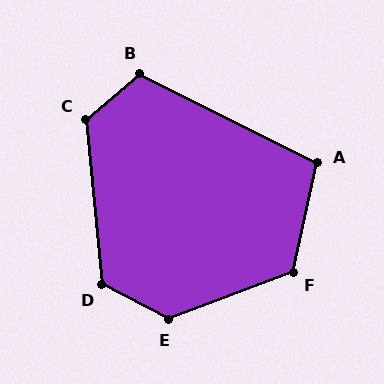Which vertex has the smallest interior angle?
A, at approximately 104 degrees.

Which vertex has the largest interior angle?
E, at approximately 132 degrees.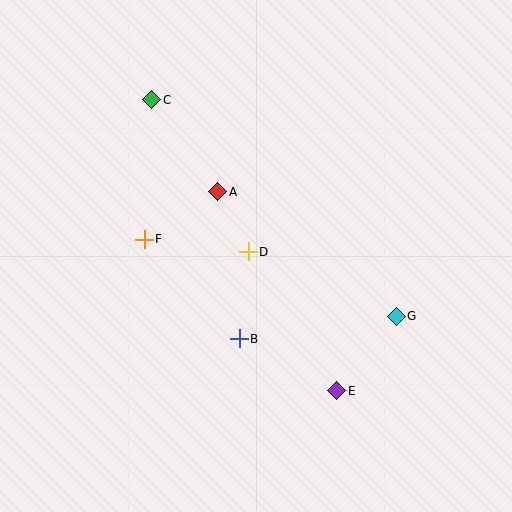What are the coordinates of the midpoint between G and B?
The midpoint between G and B is at (318, 328).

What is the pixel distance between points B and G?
The distance between B and G is 159 pixels.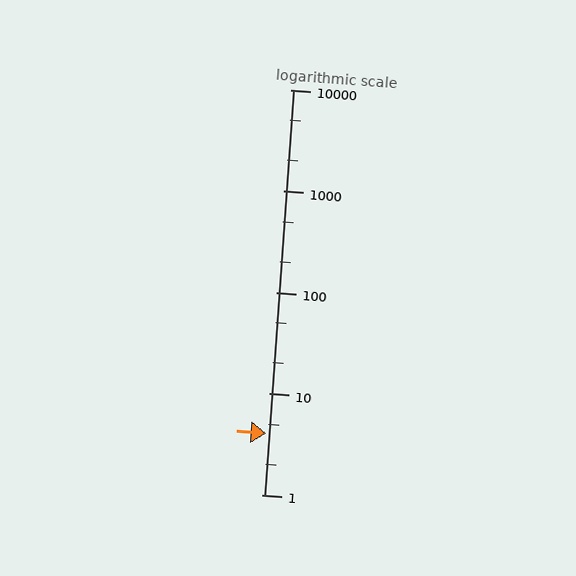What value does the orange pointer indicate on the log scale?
The pointer indicates approximately 4.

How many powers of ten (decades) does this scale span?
The scale spans 4 decades, from 1 to 10000.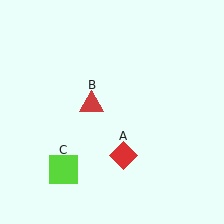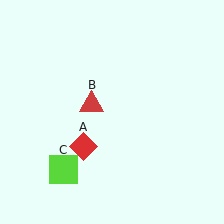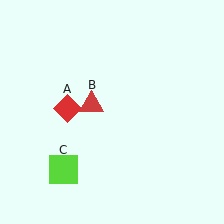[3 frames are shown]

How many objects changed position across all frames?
1 object changed position: red diamond (object A).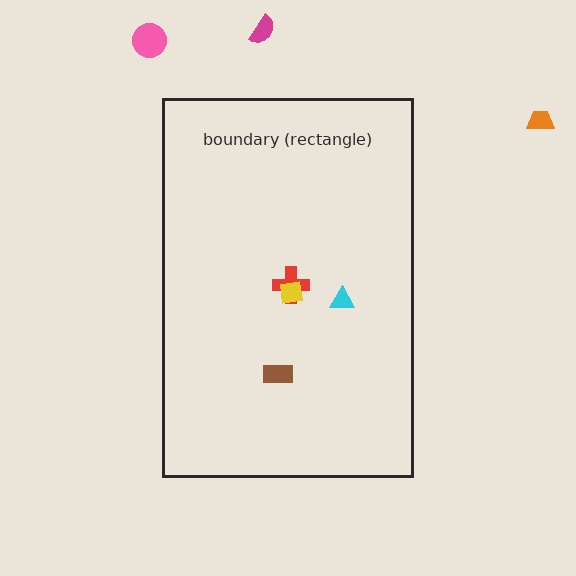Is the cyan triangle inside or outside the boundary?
Inside.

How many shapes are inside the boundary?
4 inside, 3 outside.